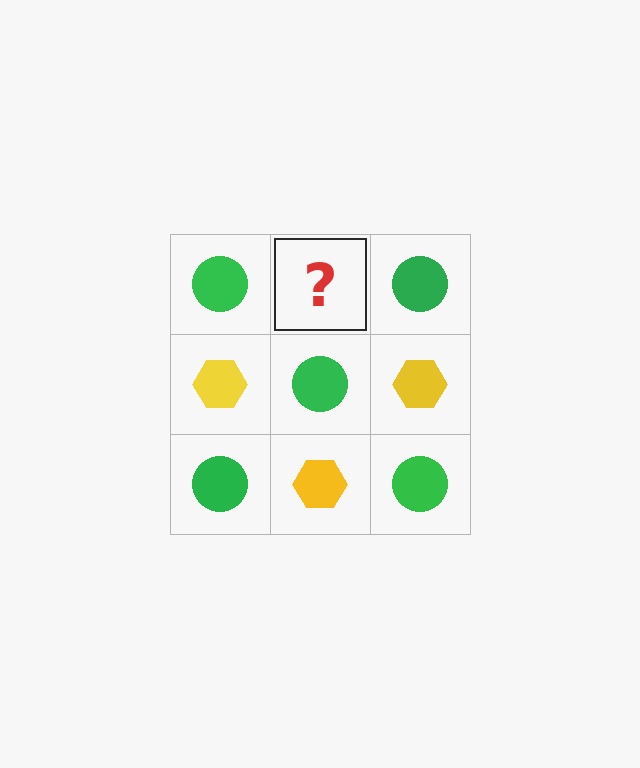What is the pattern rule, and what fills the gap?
The rule is that it alternates green circle and yellow hexagon in a checkerboard pattern. The gap should be filled with a yellow hexagon.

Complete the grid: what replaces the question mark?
The question mark should be replaced with a yellow hexagon.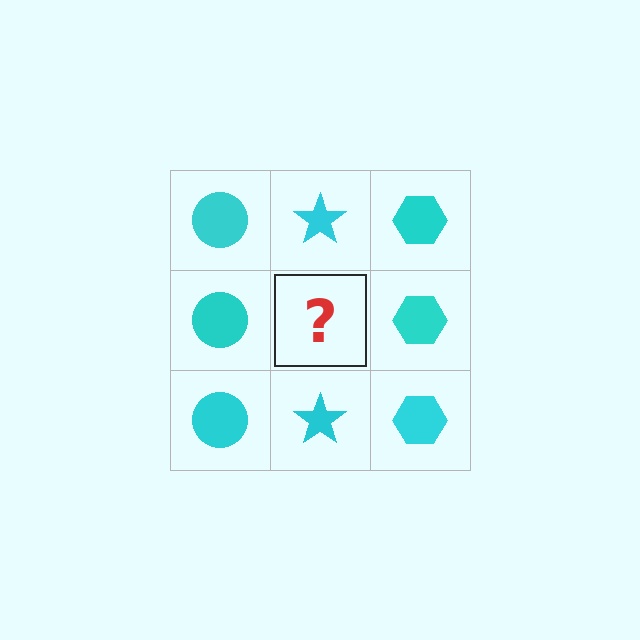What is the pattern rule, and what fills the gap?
The rule is that each column has a consistent shape. The gap should be filled with a cyan star.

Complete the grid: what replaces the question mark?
The question mark should be replaced with a cyan star.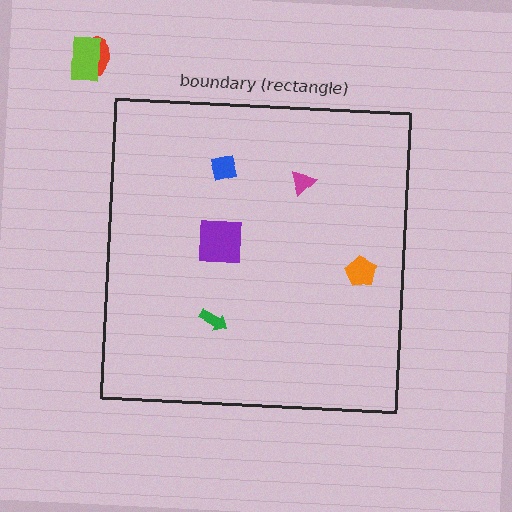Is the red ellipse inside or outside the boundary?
Outside.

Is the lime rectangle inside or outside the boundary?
Outside.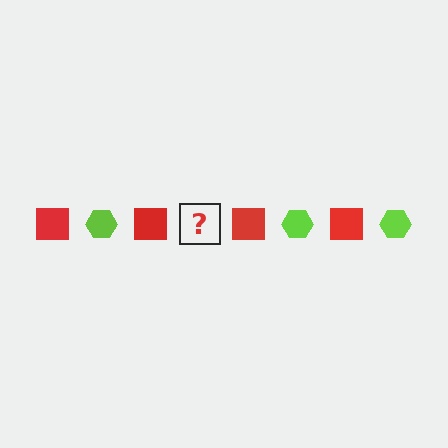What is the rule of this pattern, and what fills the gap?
The rule is that the pattern alternates between red square and lime hexagon. The gap should be filled with a lime hexagon.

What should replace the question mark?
The question mark should be replaced with a lime hexagon.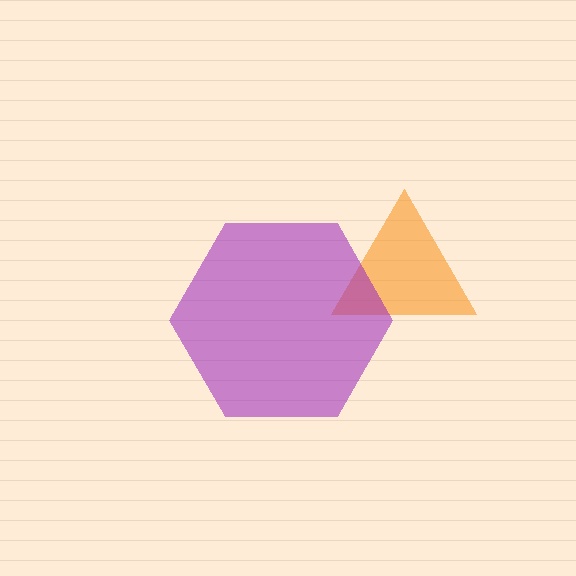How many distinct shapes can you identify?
There are 2 distinct shapes: an orange triangle, a purple hexagon.